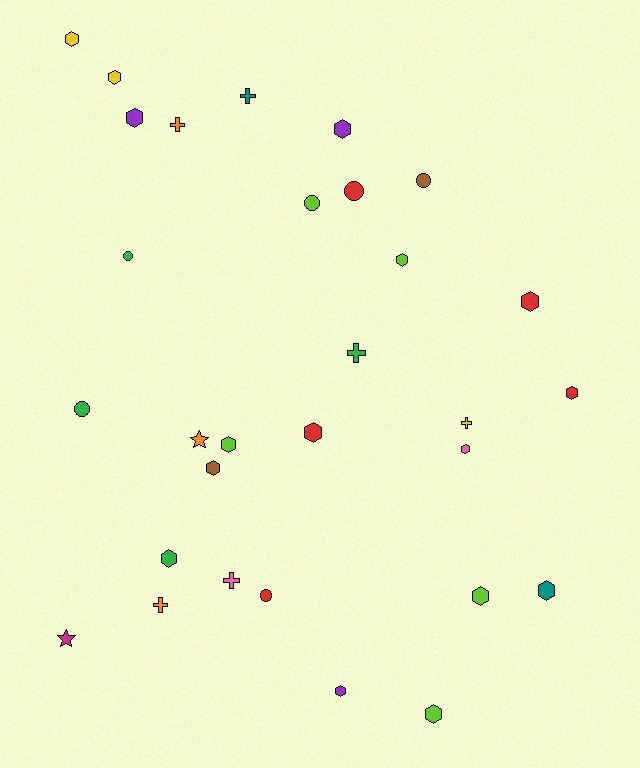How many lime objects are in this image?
There are 5 lime objects.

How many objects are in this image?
There are 30 objects.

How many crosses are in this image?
There are 6 crosses.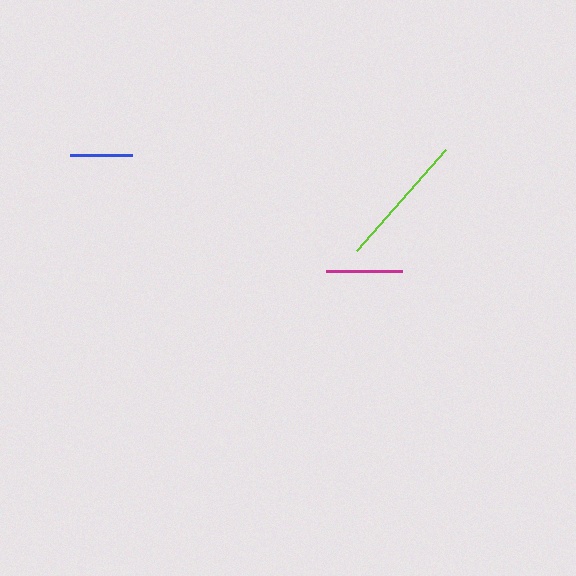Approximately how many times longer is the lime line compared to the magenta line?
The lime line is approximately 1.8 times the length of the magenta line.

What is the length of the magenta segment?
The magenta segment is approximately 76 pixels long.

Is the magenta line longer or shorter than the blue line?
The magenta line is longer than the blue line.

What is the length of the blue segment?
The blue segment is approximately 61 pixels long.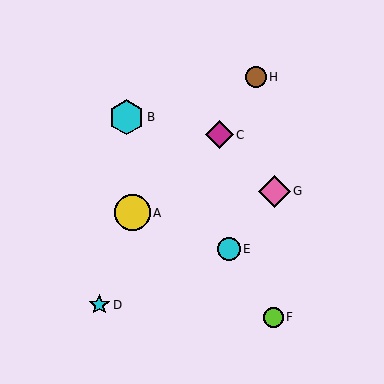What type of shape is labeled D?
Shape D is a cyan star.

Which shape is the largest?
The yellow circle (labeled A) is the largest.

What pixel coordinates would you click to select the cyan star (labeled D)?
Click at (99, 305) to select the cyan star D.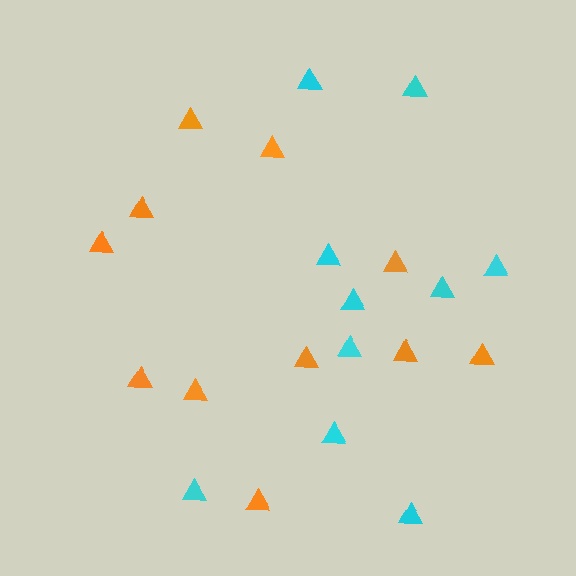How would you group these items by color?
There are 2 groups: one group of cyan triangles (10) and one group of orange triangles (11).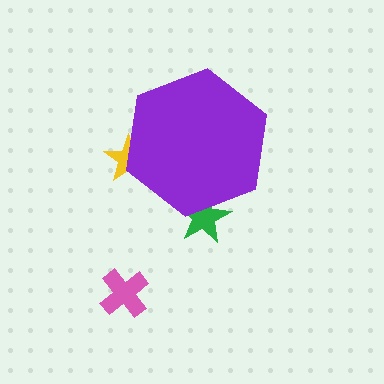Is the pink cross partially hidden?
No, the pink cross is fully visible.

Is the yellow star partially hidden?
Yes, the yellow star is partially hidden behind the purple hexagon.